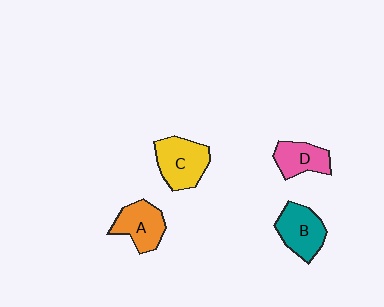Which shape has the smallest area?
Shape D (pink).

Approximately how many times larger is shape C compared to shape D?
Approximately 1.4 times.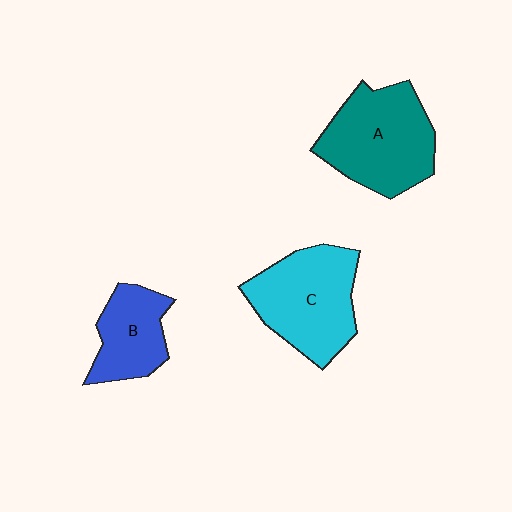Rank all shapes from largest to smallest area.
From largest to smallest: A (teal), C (cyan), B (blue).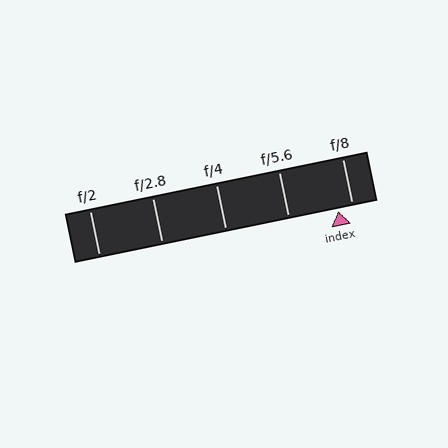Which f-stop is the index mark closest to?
The index mark is closest to f/8.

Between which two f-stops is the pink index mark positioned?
The index mark is between f/5.6 and f/8.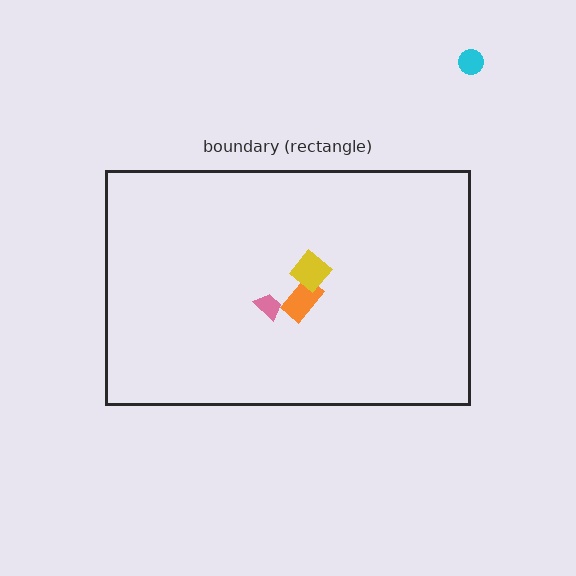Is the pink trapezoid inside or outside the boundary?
Inside.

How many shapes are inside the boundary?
3 inside, 1 outside.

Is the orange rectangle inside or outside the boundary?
Inside.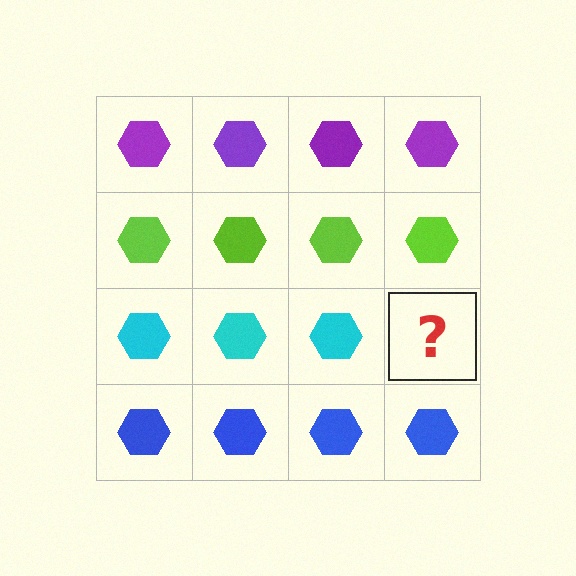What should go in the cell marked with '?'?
The missing cell should contain a cyan hexagon.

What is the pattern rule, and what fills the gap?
The rule is that each row has a consistent color. The gap should be filled with a cyan hexagon.